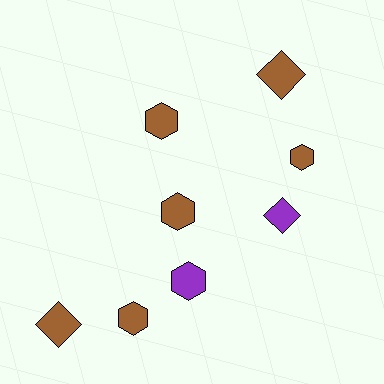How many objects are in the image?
There are 8 objects.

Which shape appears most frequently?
Hexagon, with 5 objects.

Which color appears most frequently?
Brown, with 6 objects.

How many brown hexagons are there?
There are 4 brown hexagons.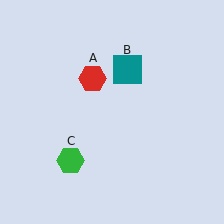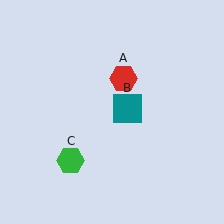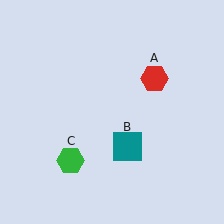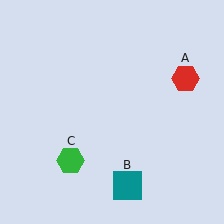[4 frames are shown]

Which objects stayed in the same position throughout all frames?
Green hexagon (object C) remained stationary.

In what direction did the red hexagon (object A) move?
The red hexagon (object A) moved right.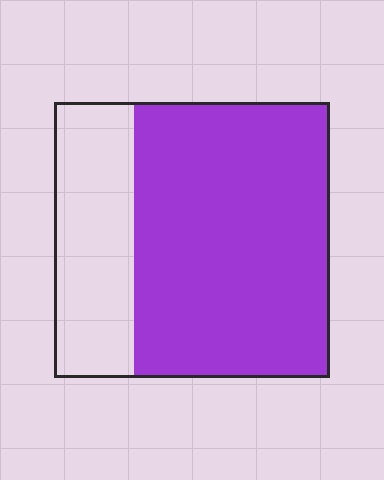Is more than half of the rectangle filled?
Yes.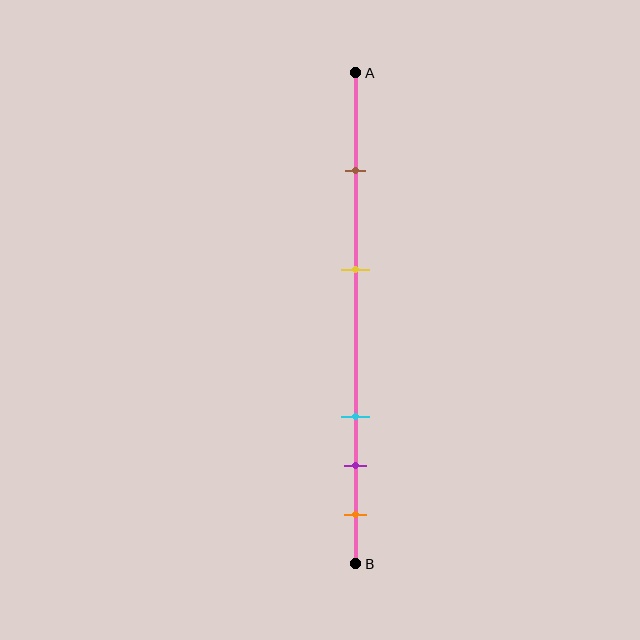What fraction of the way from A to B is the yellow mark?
The yellow mark is approximately 40% (0.4) of the way from A to B.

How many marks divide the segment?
There are 5 marks dividing the segment.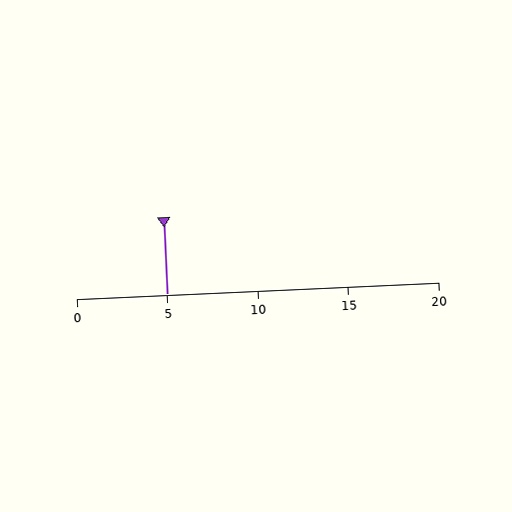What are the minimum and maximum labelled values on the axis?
The axis runs from 0 to 20.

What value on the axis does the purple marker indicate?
The marker indicates approximately 5.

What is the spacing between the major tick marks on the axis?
The major ticks are spaced 5 apart.